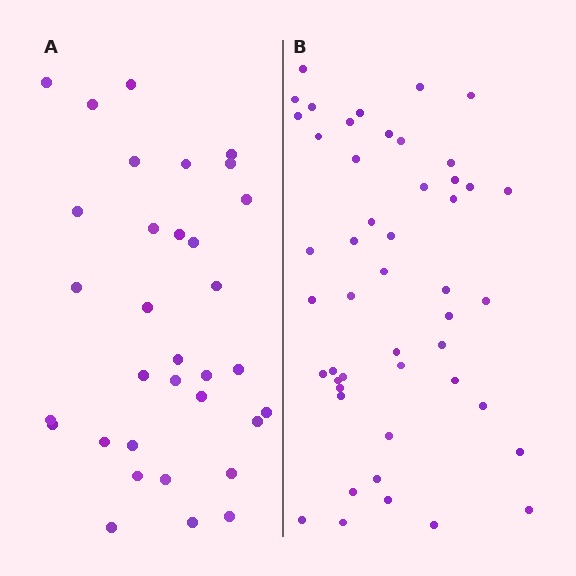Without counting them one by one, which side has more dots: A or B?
Region B (the right region) has more dots.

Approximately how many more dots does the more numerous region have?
Region B has approximately 15 more dots than region A.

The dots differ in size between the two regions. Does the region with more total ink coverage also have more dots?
No. Region A has more total ink coverage because its dots are larger, but region B actually contains more individual dots. Total area can be misleading — the number of items is what matters here.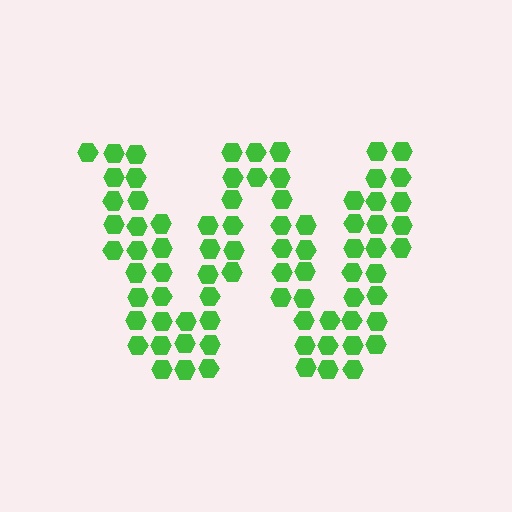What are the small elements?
The small elements are hexagons.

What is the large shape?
The large shape is the letter W.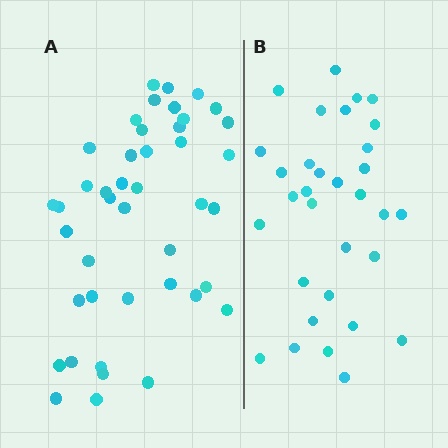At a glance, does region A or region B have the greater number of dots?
Region A (the left region) has more dots.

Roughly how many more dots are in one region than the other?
Region A has roughly 12 or so more dots than region B.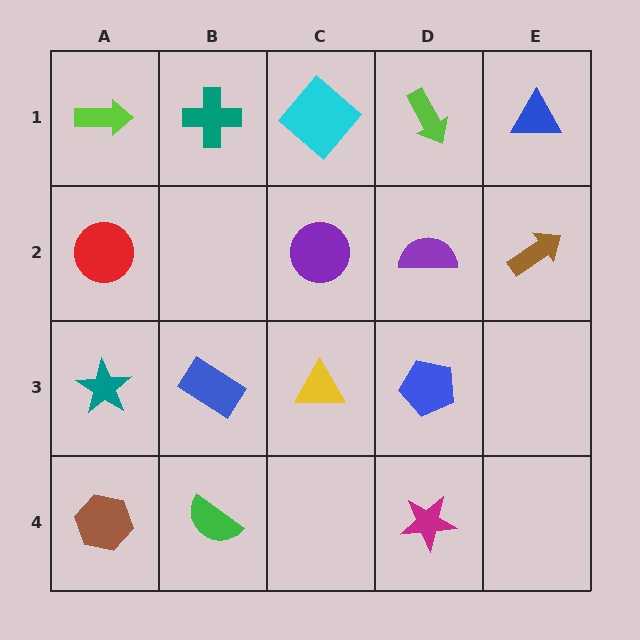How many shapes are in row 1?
5 shapes.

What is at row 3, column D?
A blue pentagon.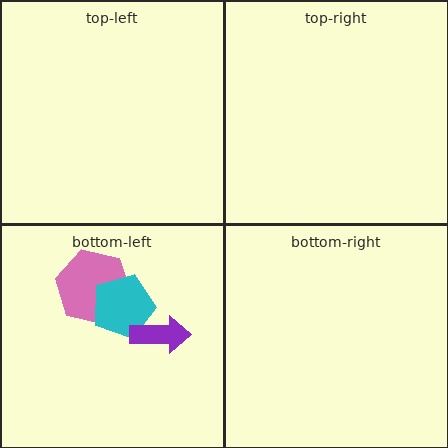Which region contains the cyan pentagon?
The bottom-left region.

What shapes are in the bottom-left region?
The pink hexagon, the cyan pentagon, the purple arrow.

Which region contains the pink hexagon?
The bottom-left region.